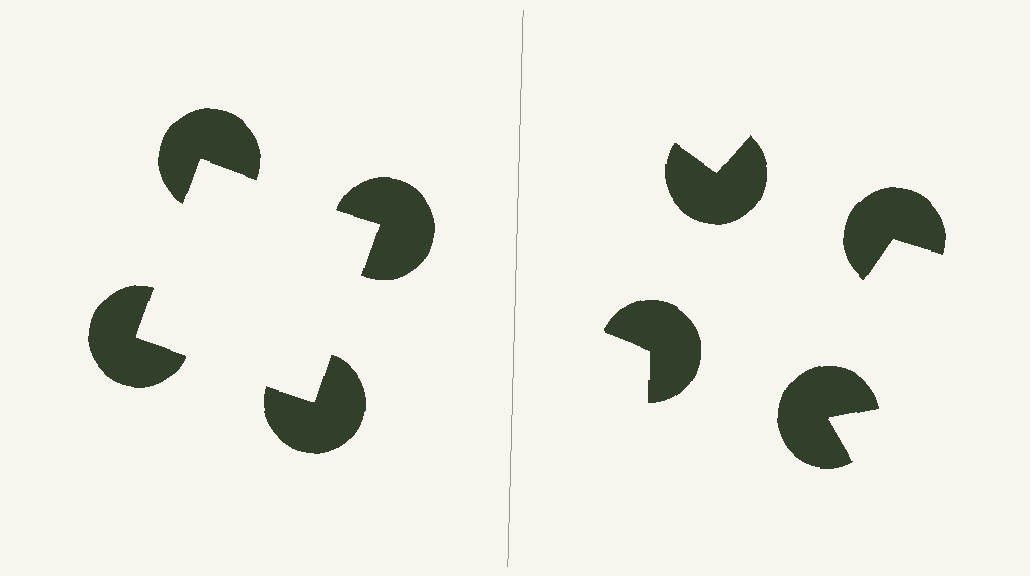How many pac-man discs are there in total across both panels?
8 — 4 on each side.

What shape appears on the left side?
An illusory square.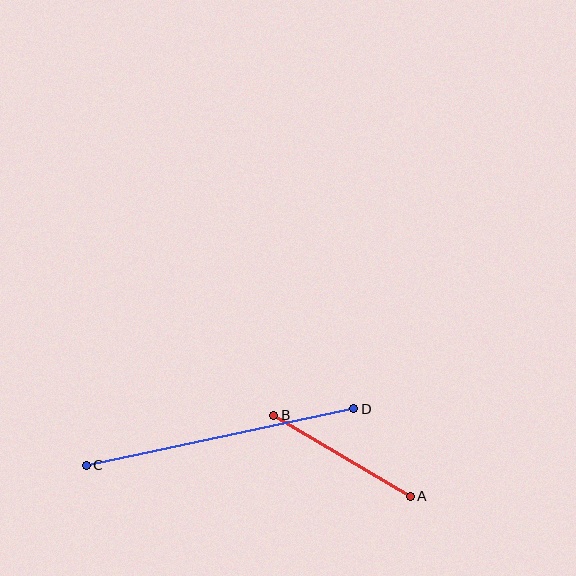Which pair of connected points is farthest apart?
Points C and D are farthest apart.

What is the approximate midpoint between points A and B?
The midpoint is at approximately (342, 456) pixels.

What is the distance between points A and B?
The distance is approximately 159 pixels.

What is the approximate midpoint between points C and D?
The midpoint is at approximately (220, 437) pixels.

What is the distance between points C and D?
The distance is approximately 273 pixels.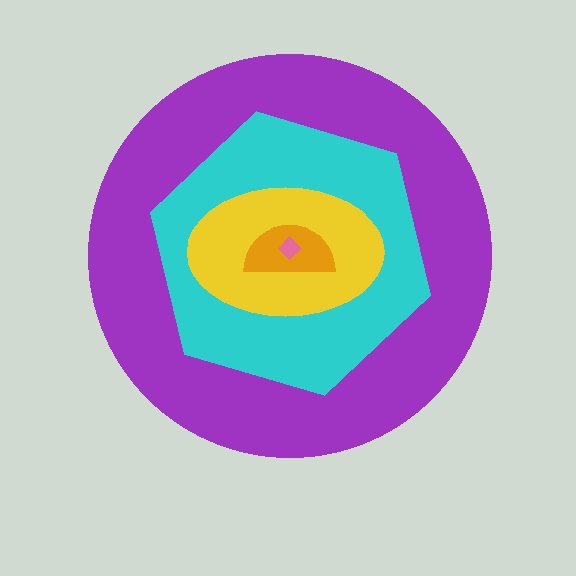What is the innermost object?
The pink diamond.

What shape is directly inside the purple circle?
The cyan hexagon.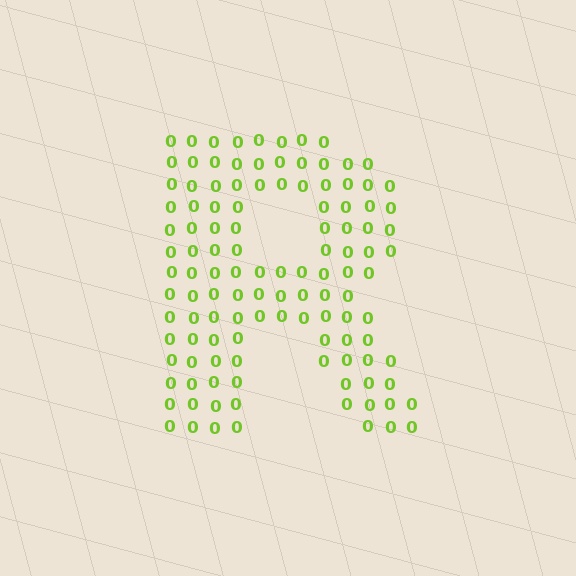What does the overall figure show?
The overall figure shows the letter R.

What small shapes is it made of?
It is made of small digit 0's.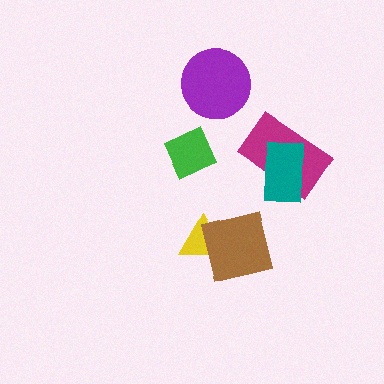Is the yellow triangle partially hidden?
Yes, it is partially covered by another shape.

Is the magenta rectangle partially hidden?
Yes, it is partially covered by another shape.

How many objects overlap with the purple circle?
0 objects overlap with the purple circle.